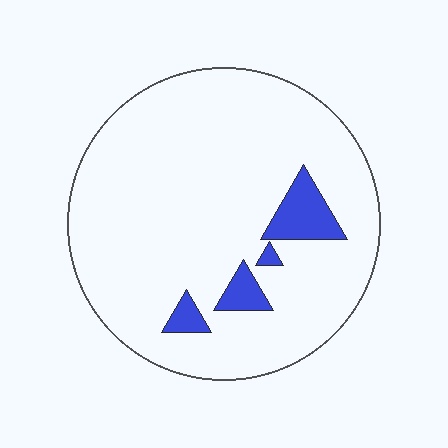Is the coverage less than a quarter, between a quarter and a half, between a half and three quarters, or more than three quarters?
Less than a quarter.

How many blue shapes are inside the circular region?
4.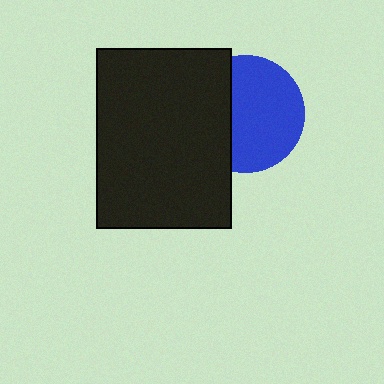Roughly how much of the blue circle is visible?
About half of it is visible (roughly 65%).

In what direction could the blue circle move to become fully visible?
The blue circle could move right. That would shift it out from behind the black rectangle entirely.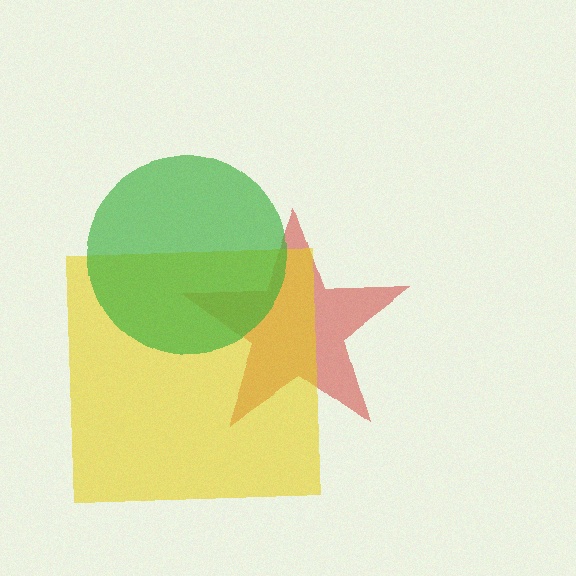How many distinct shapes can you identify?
There are 3 distinct shapes: a red star, a yellow square, a green circle.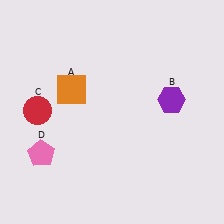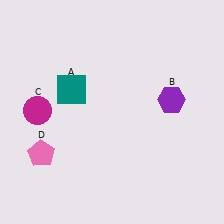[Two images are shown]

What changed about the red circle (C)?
In Image 1, C is red. In Image 2, it changed to magenta.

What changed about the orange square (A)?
In Image 1, A is orange. In Image 2, it changed to teal.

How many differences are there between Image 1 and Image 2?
There are 2 differences between the two images.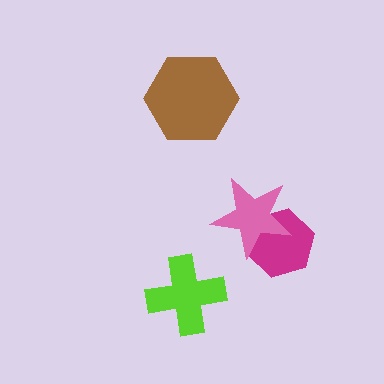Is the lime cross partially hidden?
No, no other shape covers it.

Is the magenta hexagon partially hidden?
Yes, it is partially covered by another shape.